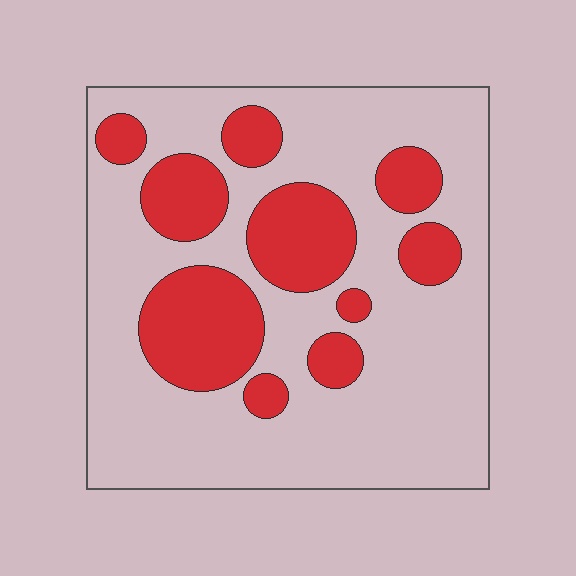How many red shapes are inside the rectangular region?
10.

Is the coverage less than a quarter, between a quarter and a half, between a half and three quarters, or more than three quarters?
Between a quarter and a half.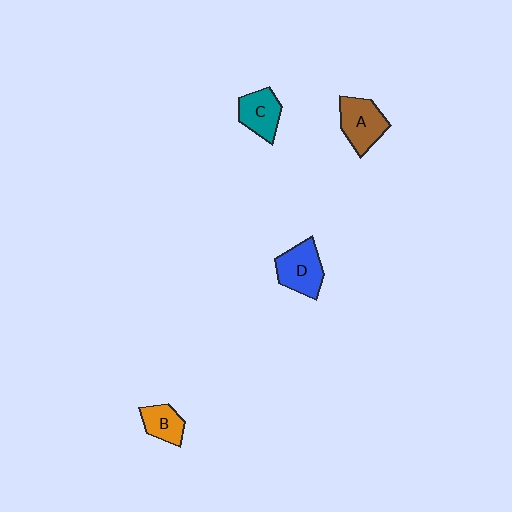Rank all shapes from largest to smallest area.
From largest to smallest: D (blue), A (brown), C (teal), B (orange).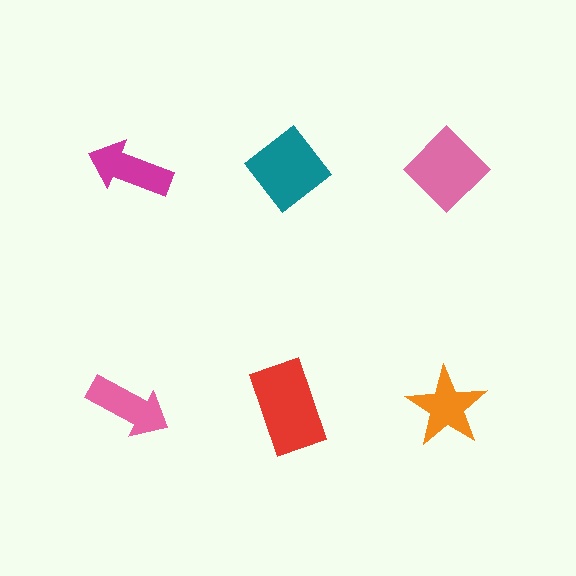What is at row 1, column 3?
A pink diamond.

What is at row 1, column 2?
A teal diamond.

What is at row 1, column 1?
A magenta arrow.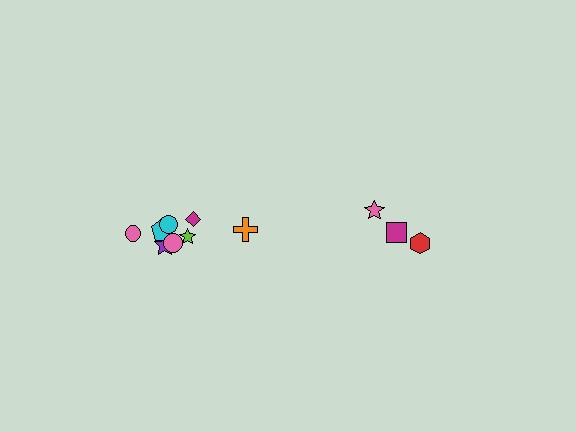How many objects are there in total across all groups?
There are 11 objects.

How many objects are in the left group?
There are 8 objects.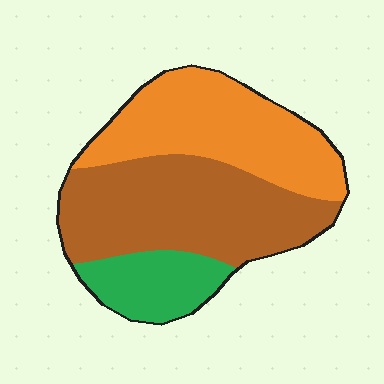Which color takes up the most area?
Brown, at roughly 45%.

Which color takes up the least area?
Green, at roughly 15%.